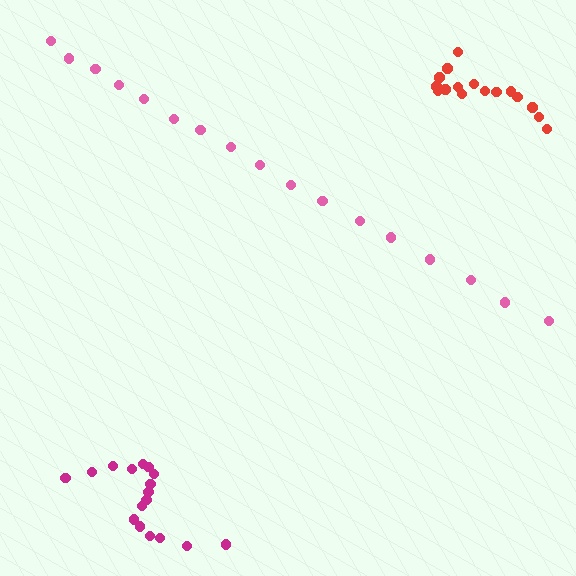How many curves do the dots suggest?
There are 3 distinct paths.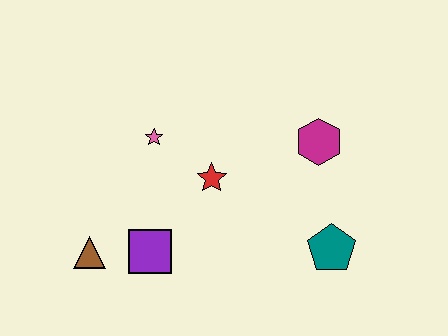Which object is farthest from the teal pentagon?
The brown triangle is farthest from the teal pentagon.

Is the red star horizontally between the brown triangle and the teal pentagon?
Yes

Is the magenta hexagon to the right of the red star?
Yes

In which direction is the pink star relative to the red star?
The pink star is to the left of the red star.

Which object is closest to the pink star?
The red star is closest to the pink star.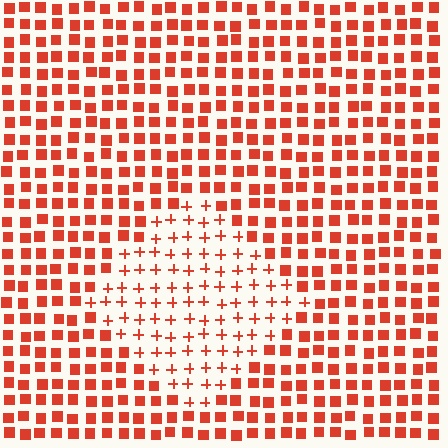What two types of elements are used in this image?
The image uses plus signs inside the diamond region and squares outside it.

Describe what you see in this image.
The image is filled with small red elements arranged in a uniform grid. A diamond-shaped region contains plus signs, while the surrounding area contains squares. The boundary is defined purely by the change in element shape.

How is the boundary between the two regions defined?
The boundary is defined by a change in element shape: plus signs inside vs. squares outside. All elements share the same color and spacing.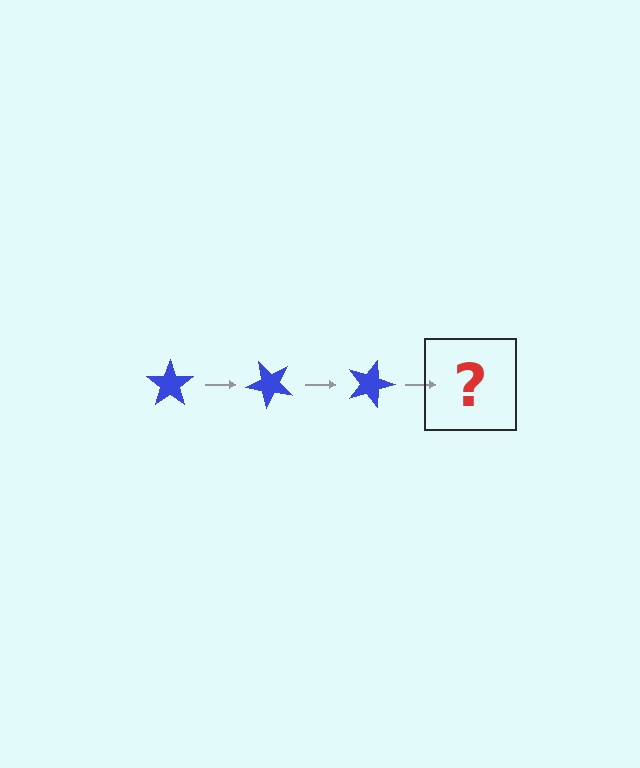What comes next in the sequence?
The next element should be a blue star rotated 135 degrees.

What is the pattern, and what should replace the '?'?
The pattern is that the star rotates 45 degrees each step. The '?' should be a blue star rotated 135 degrees.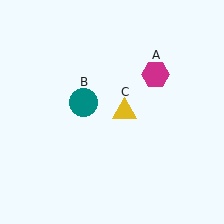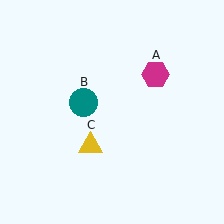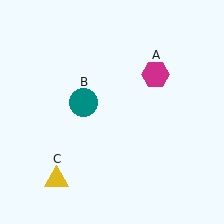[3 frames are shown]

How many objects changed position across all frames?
1 object changed position: yellow triangle (object C).